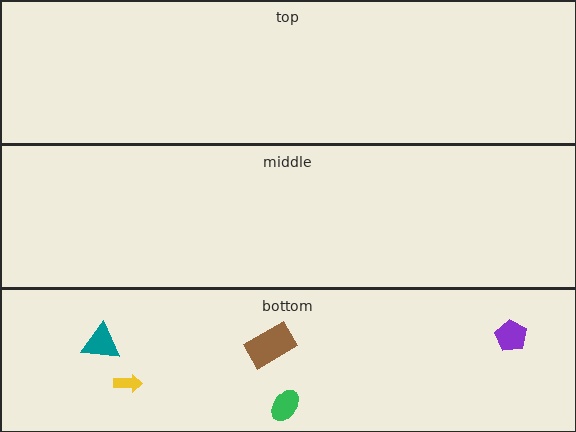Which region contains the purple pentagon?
The bottom region.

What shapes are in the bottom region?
The purple pentagon, the yellow arrow, the teal triangle, the brown rectangle, the green ellipse.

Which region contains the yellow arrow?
The bottom region.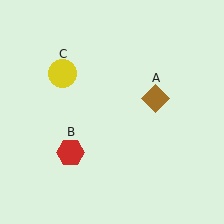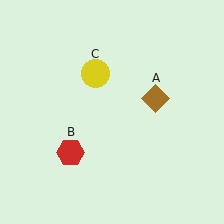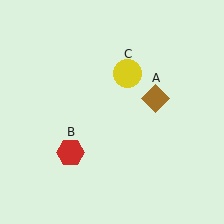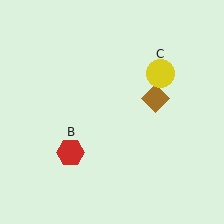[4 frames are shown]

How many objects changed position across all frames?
1 object changed position: yellow circle (object C).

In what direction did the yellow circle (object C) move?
The yellow circle (object C) moved right.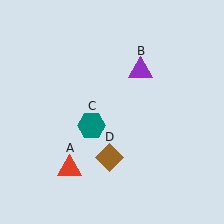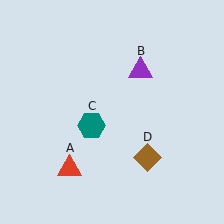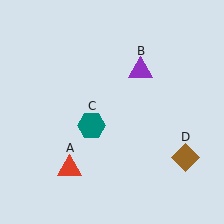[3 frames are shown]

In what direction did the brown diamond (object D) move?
The brown diamond (object D) moved right.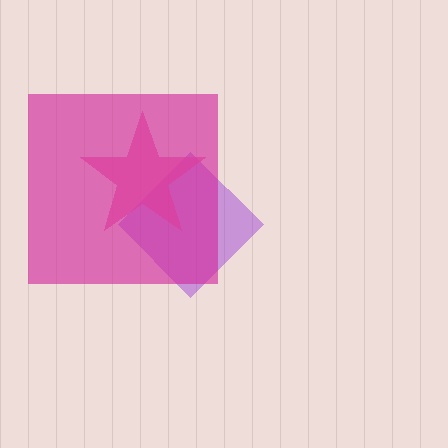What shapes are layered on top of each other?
The layered shapes are: a purple diamond, a pink star, a magenta square.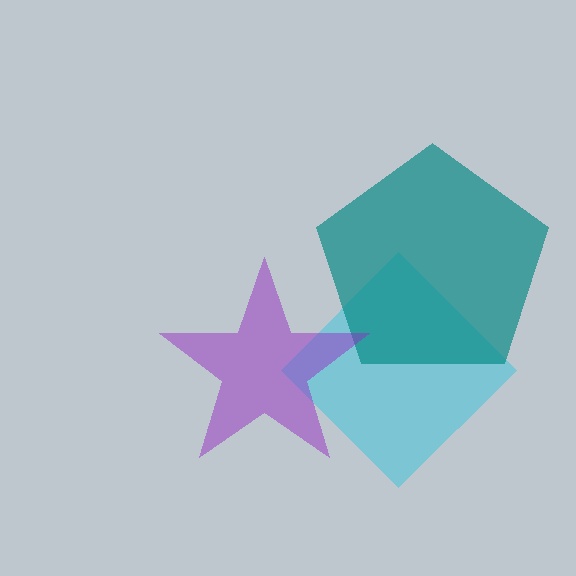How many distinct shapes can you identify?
There are 3 distinct shapes: a cyan diamond, a teal pentagon, a purple star.